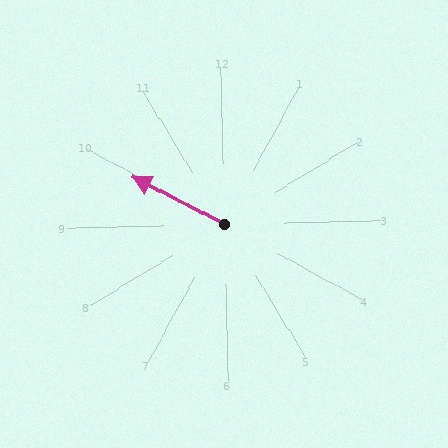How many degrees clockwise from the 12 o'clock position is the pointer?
Approximately 299 degrees.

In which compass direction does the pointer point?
Northwest.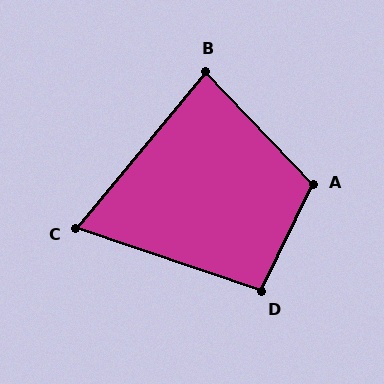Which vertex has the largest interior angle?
A, at approximately 111 degrees.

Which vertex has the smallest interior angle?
C, at approximately 69 degrees.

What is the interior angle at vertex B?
Approximately 83 degrees (acute).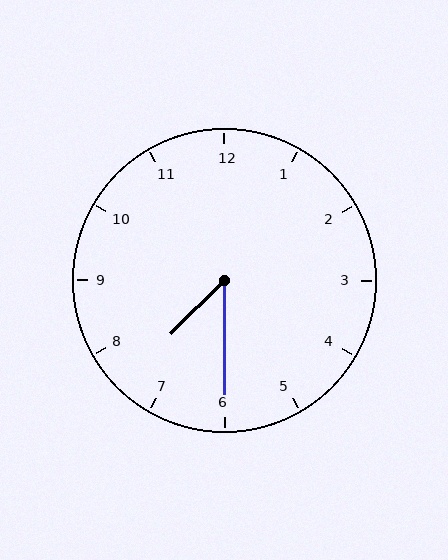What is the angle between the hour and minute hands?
Approximately 45 degrees.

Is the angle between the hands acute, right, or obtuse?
It is acute.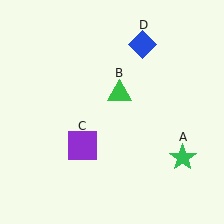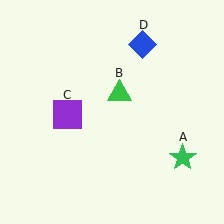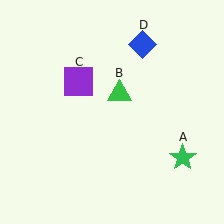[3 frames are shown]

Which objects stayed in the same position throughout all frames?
Green star (object A) and green triangle (object B) and blue diamond (object D) remained stationary.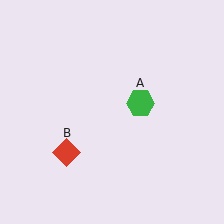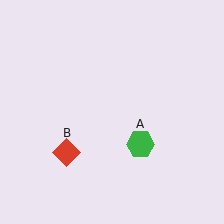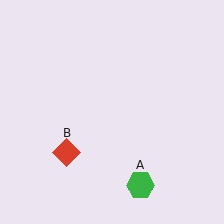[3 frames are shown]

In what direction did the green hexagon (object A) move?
The green hexagon (object A) moved down.